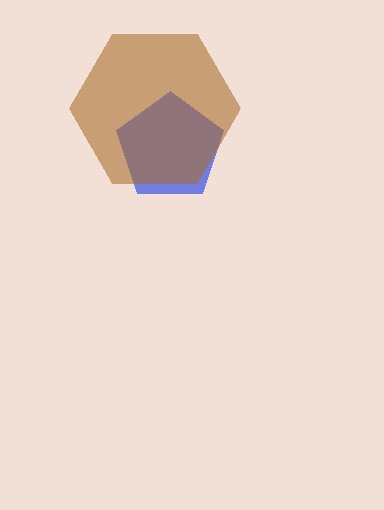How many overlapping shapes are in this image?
There are 2 overlapping shapes in the image.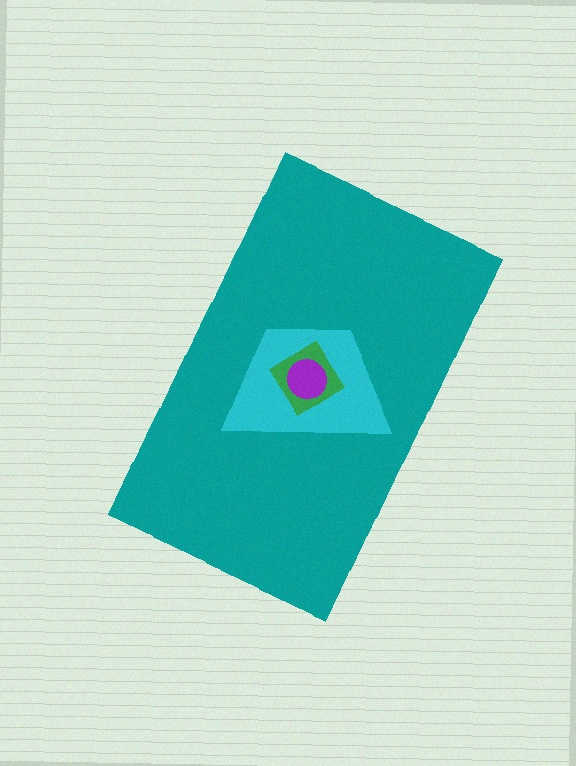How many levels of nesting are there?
4.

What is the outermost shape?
The teal rectangle.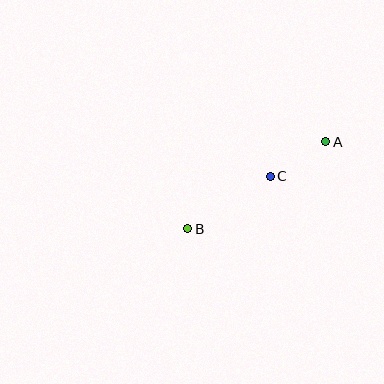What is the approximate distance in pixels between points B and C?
The distance between B and C is approximately 98 pixels.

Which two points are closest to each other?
Points A and C are closest to each other.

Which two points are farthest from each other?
Points A and B are farthest from each other.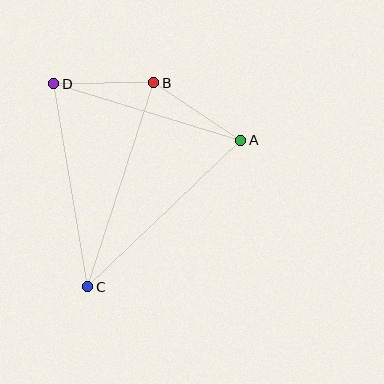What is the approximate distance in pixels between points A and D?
The distance between A and D is approximately 195 pixels.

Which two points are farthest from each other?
Points B and C are farthest from each other.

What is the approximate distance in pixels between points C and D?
The distance between C and D is approximately 206 pixels.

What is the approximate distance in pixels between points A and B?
The distance between A and B is approximately 104 pixels.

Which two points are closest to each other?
Points B and D are closest to each other.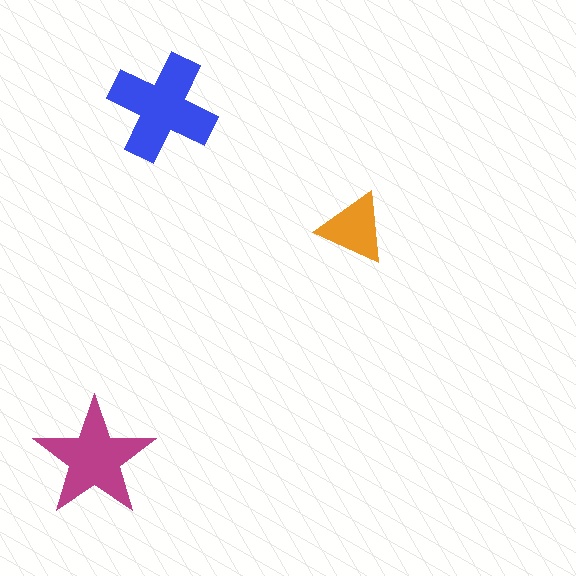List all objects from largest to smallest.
The blue cross, the magenta star, the orange triangle.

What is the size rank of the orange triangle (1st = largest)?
3rd.